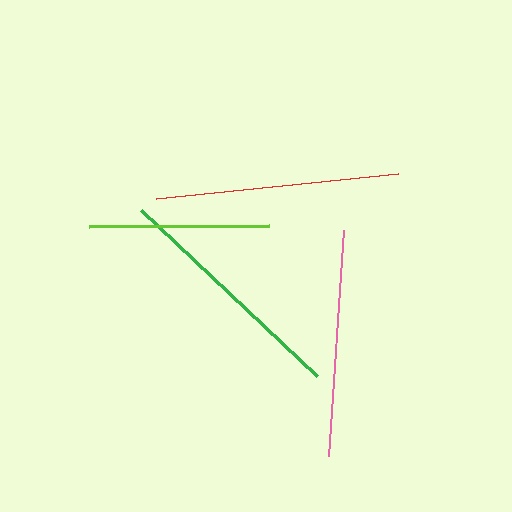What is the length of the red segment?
The red segment is approximately 243 pixels long.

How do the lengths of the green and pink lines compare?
The green and pink lines are approximately the same length.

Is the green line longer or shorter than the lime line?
The green line is longer than the lime line.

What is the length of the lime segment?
The lime segment is approximately 179 pixels long.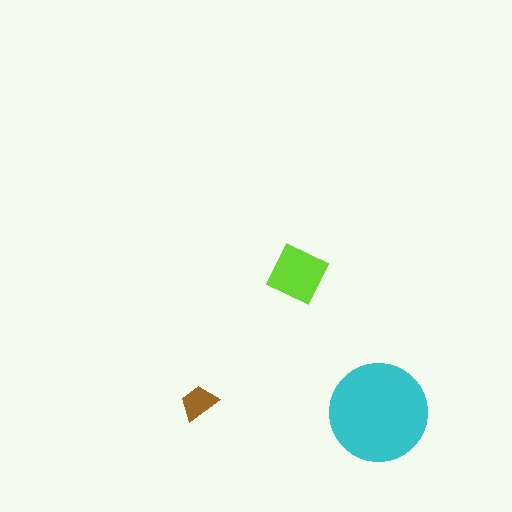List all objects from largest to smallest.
The cyan circle, the lime diamond, the brown trapezoid.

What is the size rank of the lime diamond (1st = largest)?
2nd.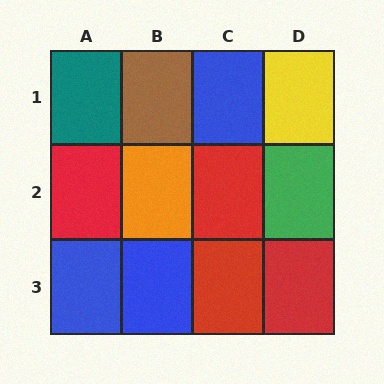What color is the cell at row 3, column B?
Blue.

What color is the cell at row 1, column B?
Brown.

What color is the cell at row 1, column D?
Yellow.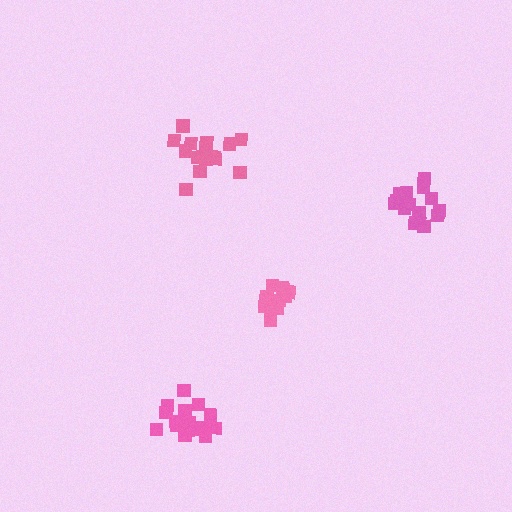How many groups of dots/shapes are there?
There are 4 groups.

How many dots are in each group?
Group 1: 16 dots, Group 2: 12 dots, Group 3: 15 dots, Group 4: 17 dots (60 total).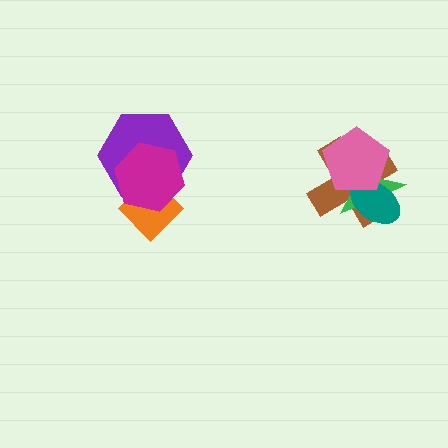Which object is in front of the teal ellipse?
The pink pentagon is in front of the teal ellipse.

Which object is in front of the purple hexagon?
The magenta hexagon is in front of the purple hexagon.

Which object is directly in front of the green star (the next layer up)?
The teal ellipse is directly in front of the green star.